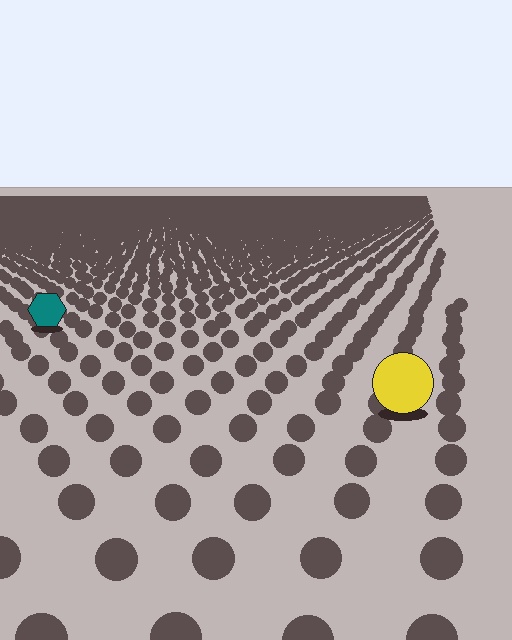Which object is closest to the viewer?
The yellow circle is closest. The texture marks near it are larger and more spread out.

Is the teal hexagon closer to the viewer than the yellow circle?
No. The yellow circle is closer — you can tell from the texture gradient: the ground texture is coarser near it.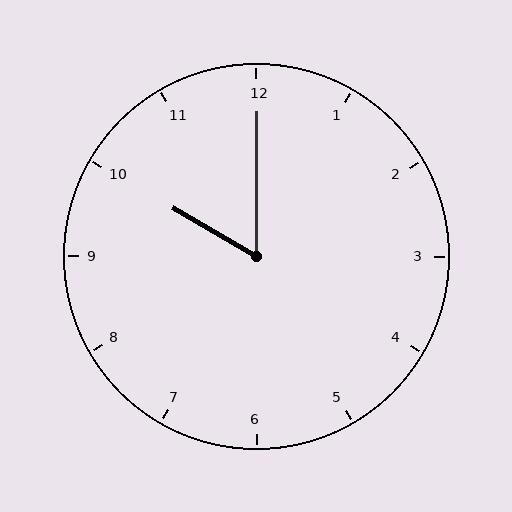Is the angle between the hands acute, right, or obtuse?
It is acute.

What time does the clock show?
10:00.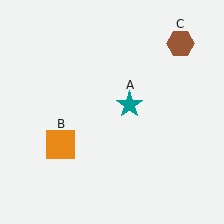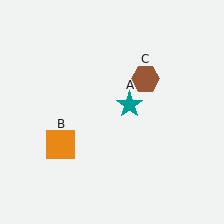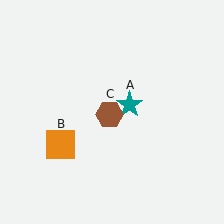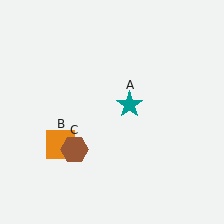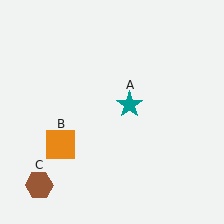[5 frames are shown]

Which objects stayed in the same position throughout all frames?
Teal star (object A) and orange square (object B) remained stationary.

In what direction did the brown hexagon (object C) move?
The brown hexagon (object C) moved down and to the left.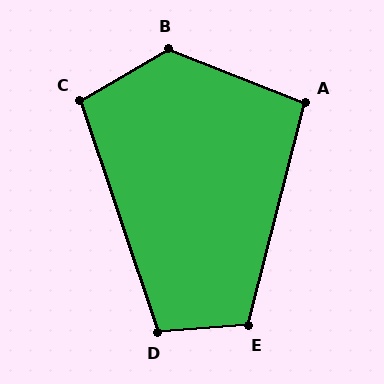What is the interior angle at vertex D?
Approximately 104 degrees (obtuse).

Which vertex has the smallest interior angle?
A, at approximately 97 degrees.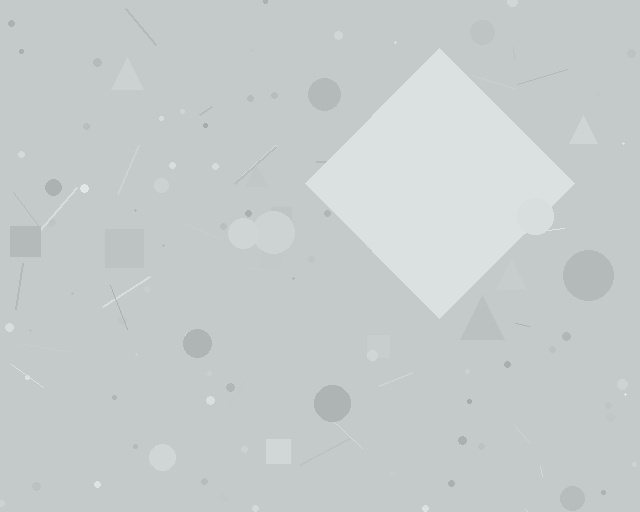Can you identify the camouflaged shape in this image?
The camouflaged shape is a diamond.